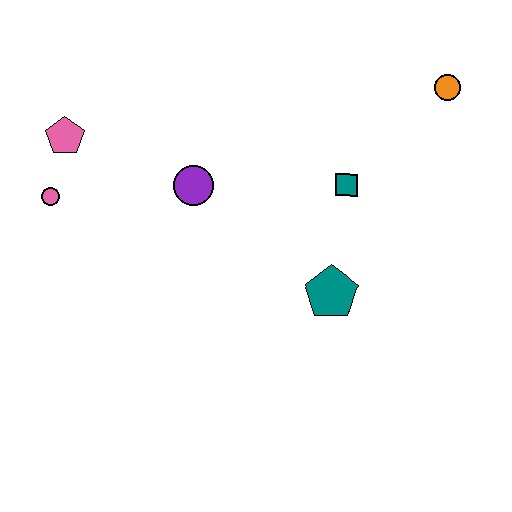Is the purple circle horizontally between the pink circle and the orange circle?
Yes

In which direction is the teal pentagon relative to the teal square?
The teal pentagon is below the teal square.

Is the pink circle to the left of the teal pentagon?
Yes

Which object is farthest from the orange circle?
The pink circle is farthest from the orange circle.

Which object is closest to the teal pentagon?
The teal square is closest to the teal pentagon.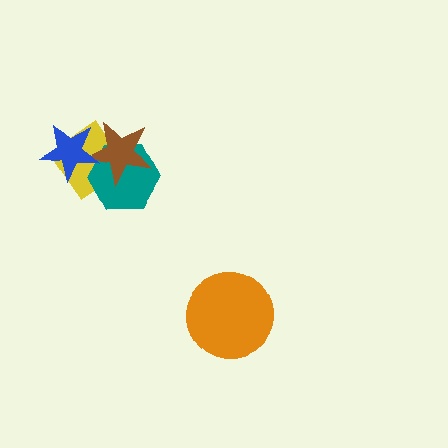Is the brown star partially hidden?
Yes, it is partially covered by another shape.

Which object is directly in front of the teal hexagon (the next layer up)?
The brown star is directly in front of the teal hexagon.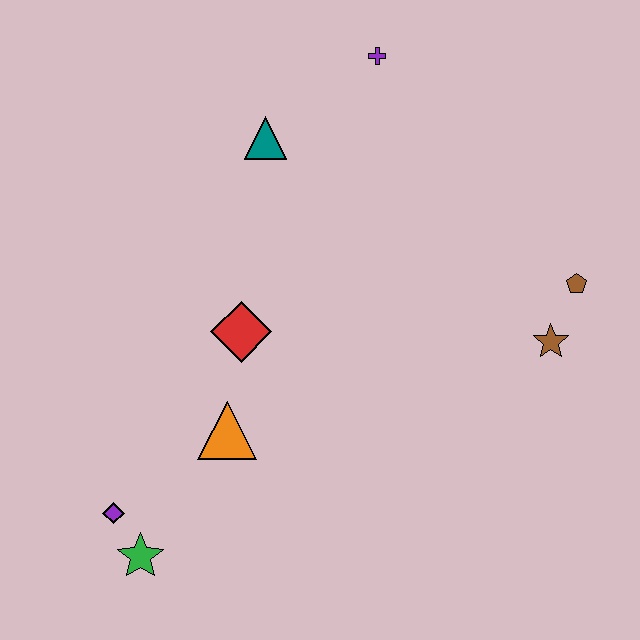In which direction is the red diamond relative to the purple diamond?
The red diamond is above the purple diamond.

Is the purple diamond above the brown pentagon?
No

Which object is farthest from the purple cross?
The green star is farthest from the purple cross.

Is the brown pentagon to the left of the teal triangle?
No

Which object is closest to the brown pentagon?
The brown star is closest to the brown pentagon.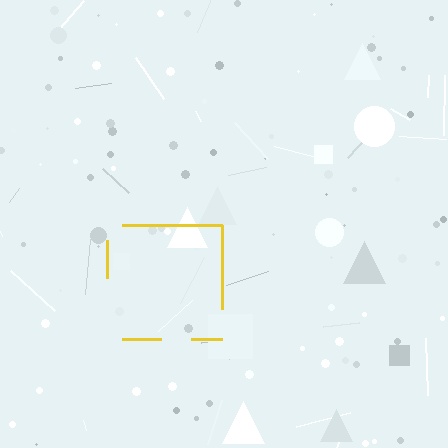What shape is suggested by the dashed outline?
The dashed outline suggests a square.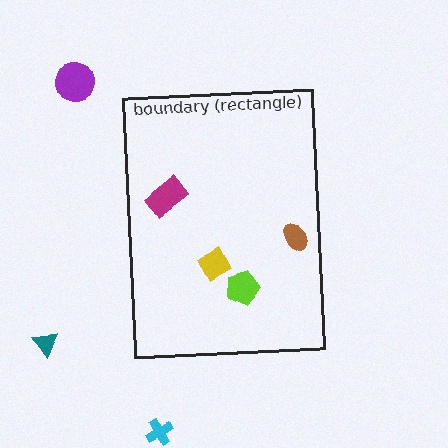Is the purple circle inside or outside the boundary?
Outside.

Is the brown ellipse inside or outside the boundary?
Inside.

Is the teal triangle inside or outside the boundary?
Outside.